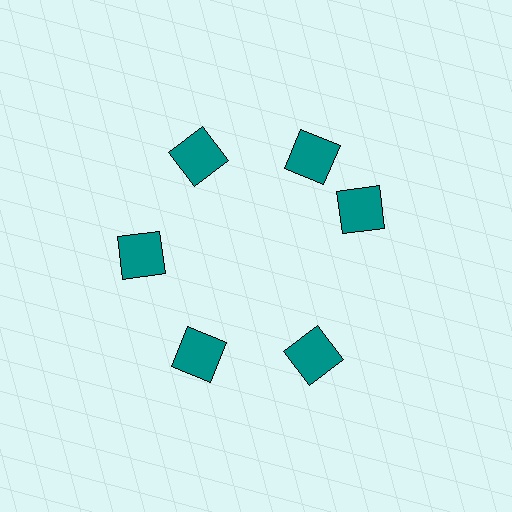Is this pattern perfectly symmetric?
No. The 6 teal squares are arranged in a ring, but one element near the 3 o'clock position is rotated out of alignment along the ring, breaking the 6-fold rotational symmetry.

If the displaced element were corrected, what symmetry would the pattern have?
It would have 6-fold rotational symmetry — the pattern would map onto itself every 60 degrees.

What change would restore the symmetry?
The symmetry would be restored by rotating it back into even spacing with its neighbors so that all 6 squares sit at equal angles and equal distance from the center.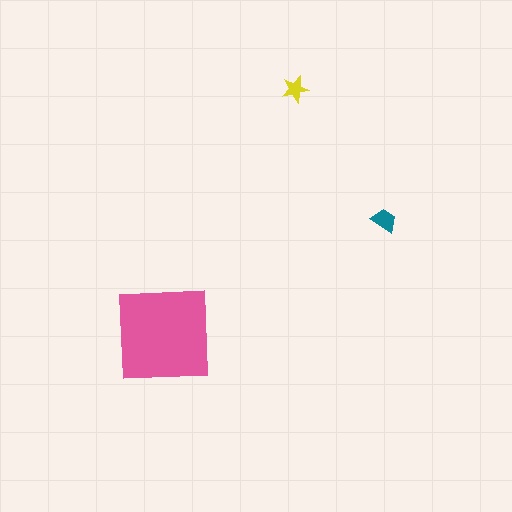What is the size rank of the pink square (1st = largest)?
1st.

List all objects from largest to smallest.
The pink square, the teal trapezoid, the yellow star.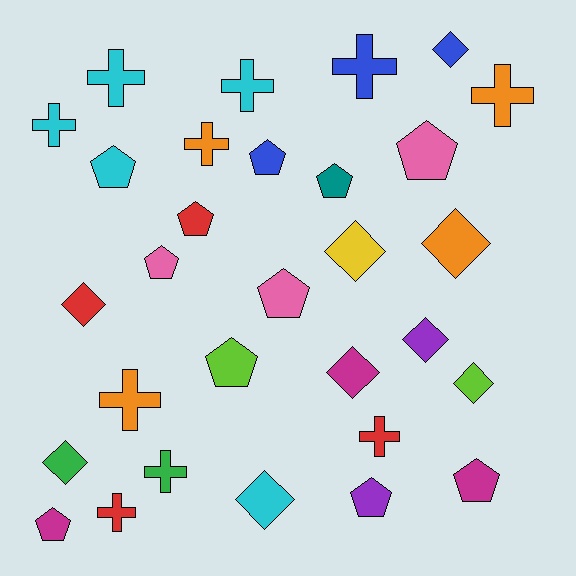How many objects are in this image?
There are 30 objects.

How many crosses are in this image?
There are 10 crosses.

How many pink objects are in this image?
There are 3 pink objects.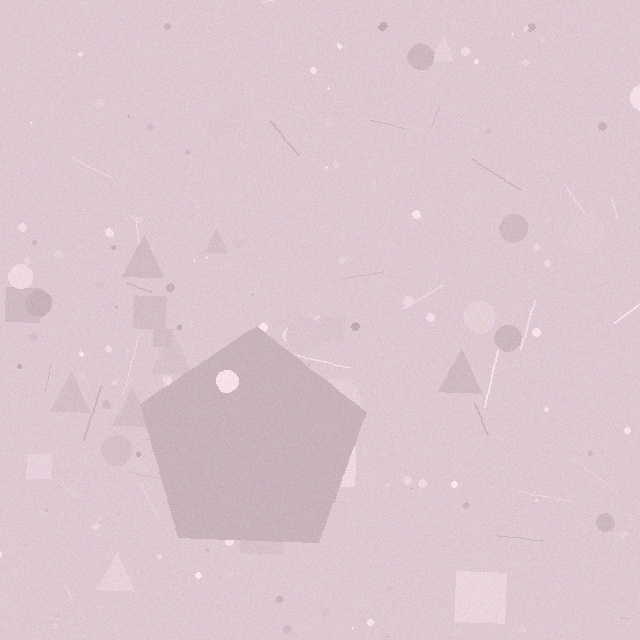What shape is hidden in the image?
A pentagon is hidden in the image.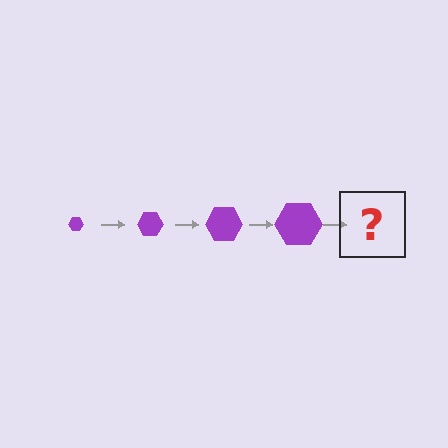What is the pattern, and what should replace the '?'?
The pattern is that the hexagon gets progressively larger each step. The '?' should be a purple hexagon, larger than the previous one.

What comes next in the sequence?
The next element should be a purple hexagon, larger than the previous one.